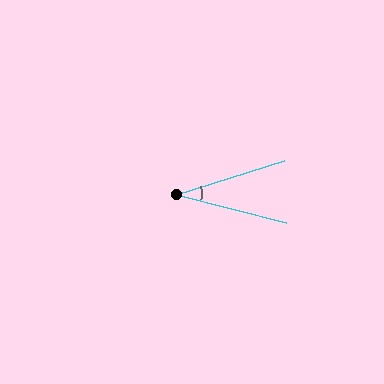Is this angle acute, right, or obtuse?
It is acute.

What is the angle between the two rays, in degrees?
Approximately 32 degrees.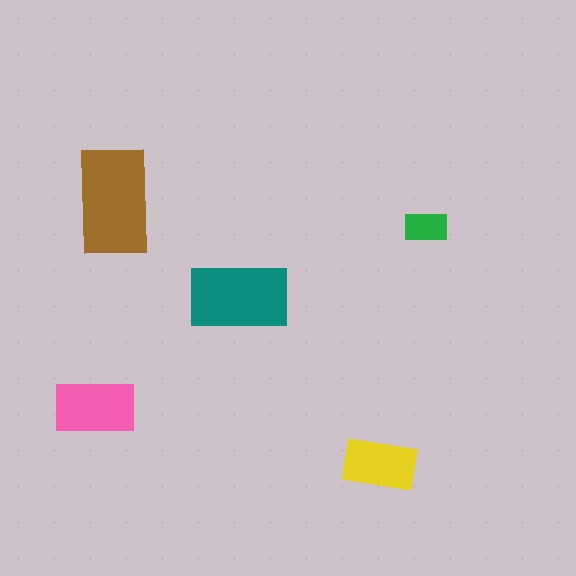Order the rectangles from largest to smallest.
the brown one, the teal one, the pink one, the yellow one, the green one.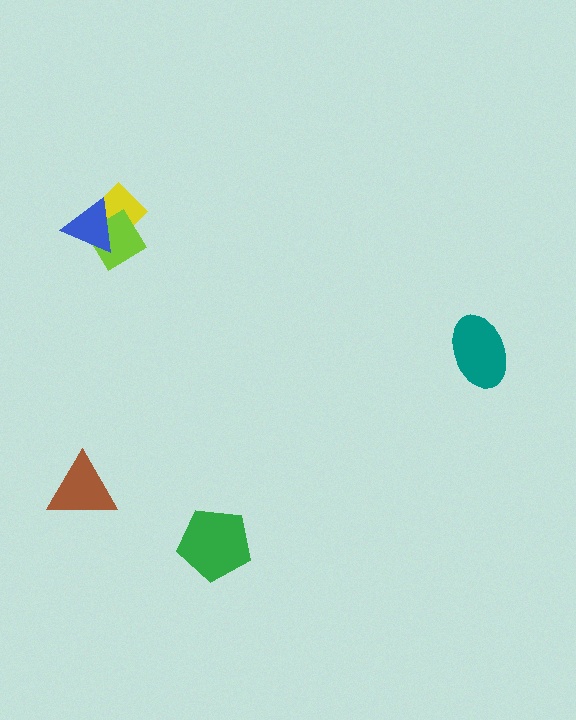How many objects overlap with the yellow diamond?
2 objects overlap with the yellow diamond.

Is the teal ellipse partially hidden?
No, no other shape covers it.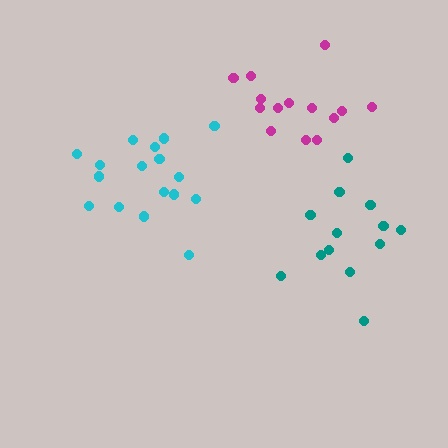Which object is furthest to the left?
The cyan cluster is leftmost.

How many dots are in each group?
Group 1: 17 dots, Group 2: 14 dots, Group 3: 13 dots (44 total).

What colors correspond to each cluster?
The clusters are colored: cyan, magenta, teal.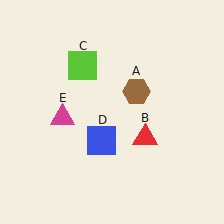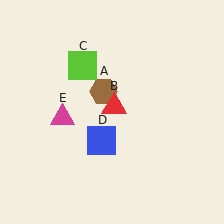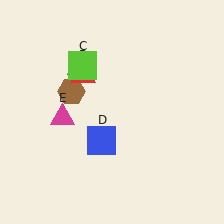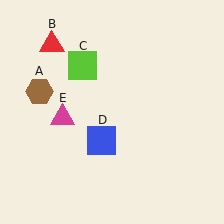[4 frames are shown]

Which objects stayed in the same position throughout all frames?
Lime square (object C) and blue square (object D) and magenta triangle (object E) remained stationary.